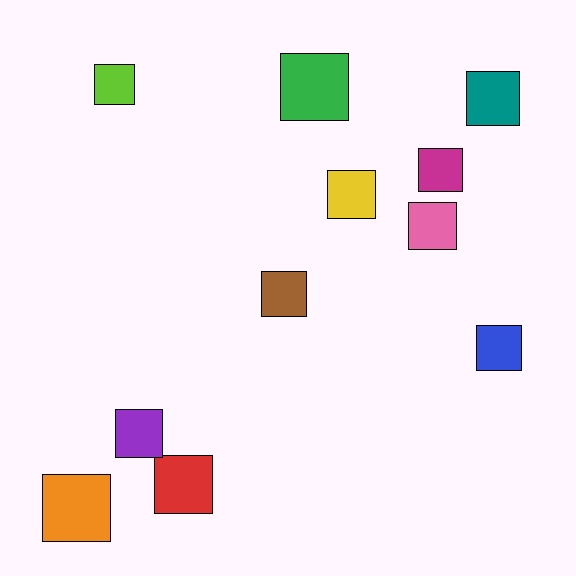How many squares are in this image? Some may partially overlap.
There are 11 squares.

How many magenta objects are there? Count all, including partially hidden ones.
There is 1 magenta object.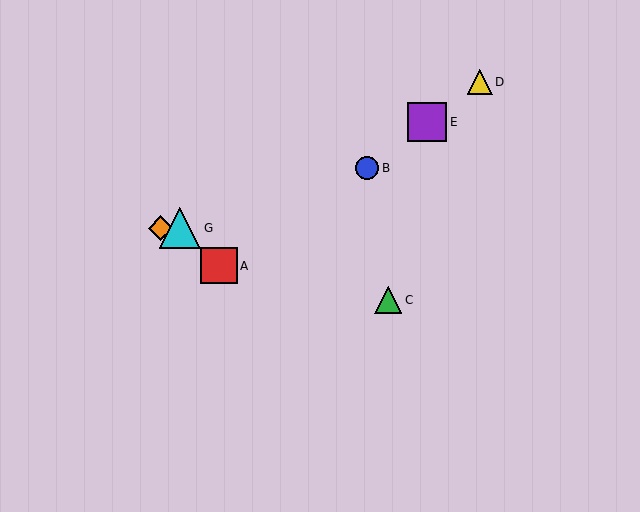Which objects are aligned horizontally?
Objects F, G are aligned horizontally.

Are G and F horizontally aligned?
Yes, both are at y≈228.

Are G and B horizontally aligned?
No, G is at y≈228 and B is at y≈168.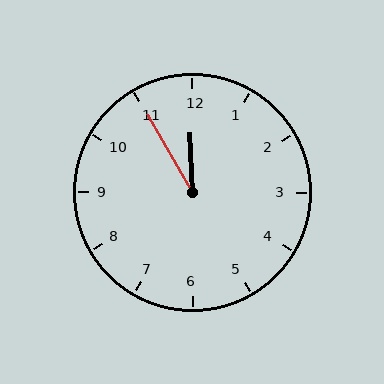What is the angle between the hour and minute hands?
Approximately 28 degrees.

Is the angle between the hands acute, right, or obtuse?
It is acute.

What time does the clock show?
11:55.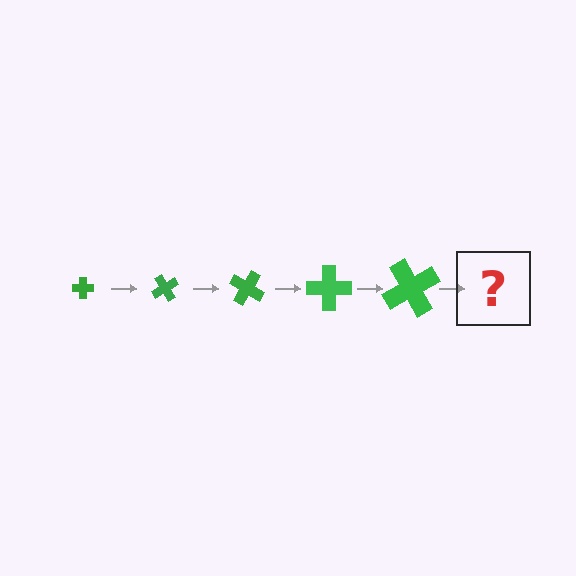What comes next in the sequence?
The next element should be a cross, larger than the previous one and rotated 300 degrees from the start.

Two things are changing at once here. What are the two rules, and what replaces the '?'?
The two rules are that the cross grows larger each step and it rotates 60 degrees each step. The '?' should be a cross, larger than the previous one and rotated 300 degrees from the start.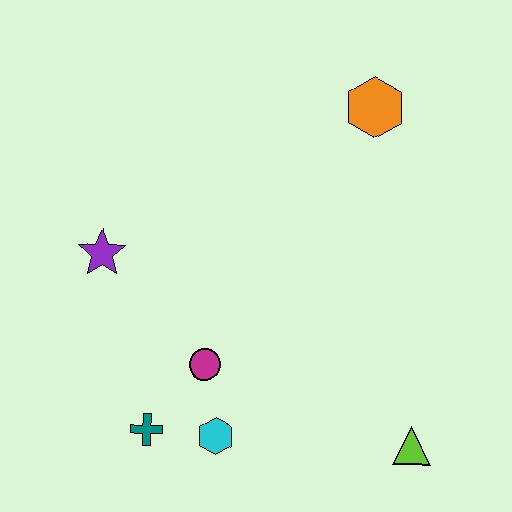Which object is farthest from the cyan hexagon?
The orange hexagon is farthest from the cyan hexagon.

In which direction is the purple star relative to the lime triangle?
The purple star is to the left of the lime triangle.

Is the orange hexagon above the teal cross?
Yes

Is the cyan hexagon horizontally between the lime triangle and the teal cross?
Yes